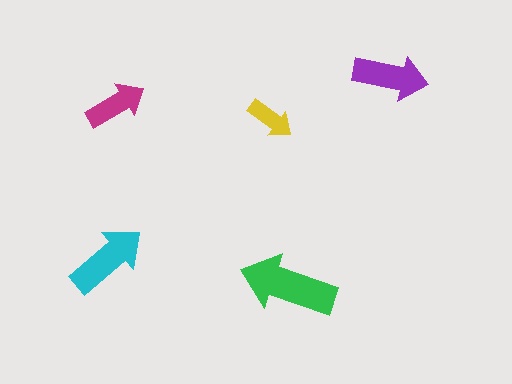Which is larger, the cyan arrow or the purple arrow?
The cyan one.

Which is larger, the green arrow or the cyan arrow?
The green one.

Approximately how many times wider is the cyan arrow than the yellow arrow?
About 1.5 times wider.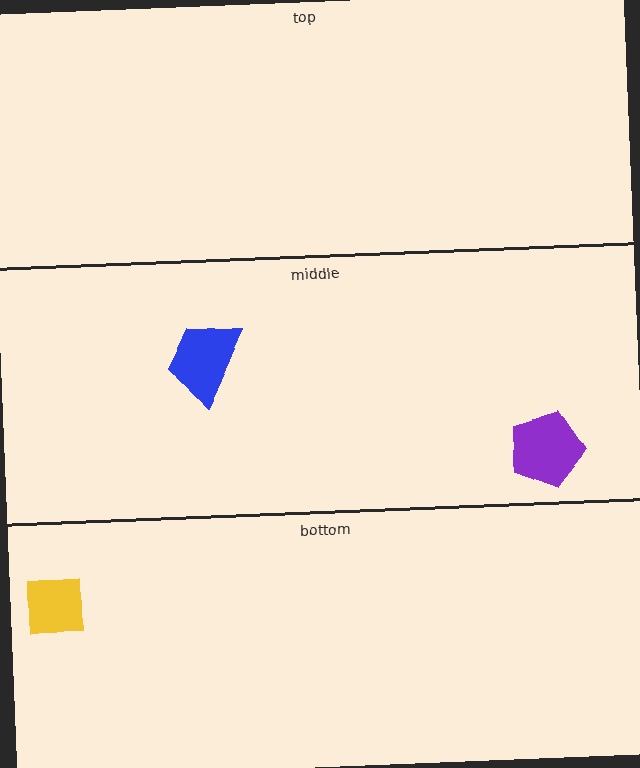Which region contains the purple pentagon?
The middle region.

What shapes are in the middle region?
The purple pentagon, the blue trapezoid.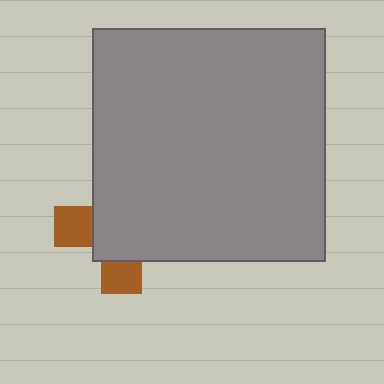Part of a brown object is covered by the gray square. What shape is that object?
It is a cross.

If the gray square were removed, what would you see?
You would see the complete brown cross.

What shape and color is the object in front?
The object in front is a gray square.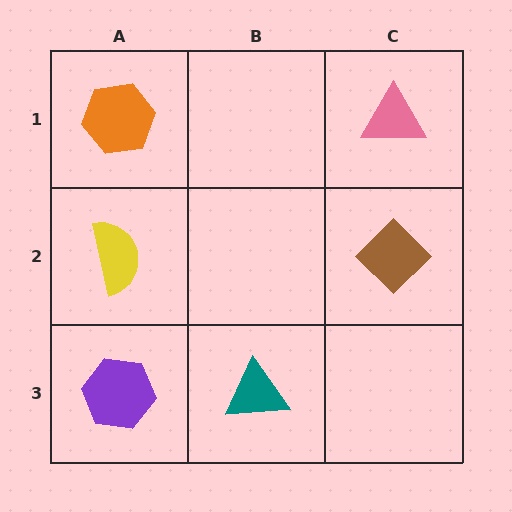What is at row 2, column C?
A brown diamond.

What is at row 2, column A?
A yellow semicircle.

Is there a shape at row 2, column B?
No, that cell is empty.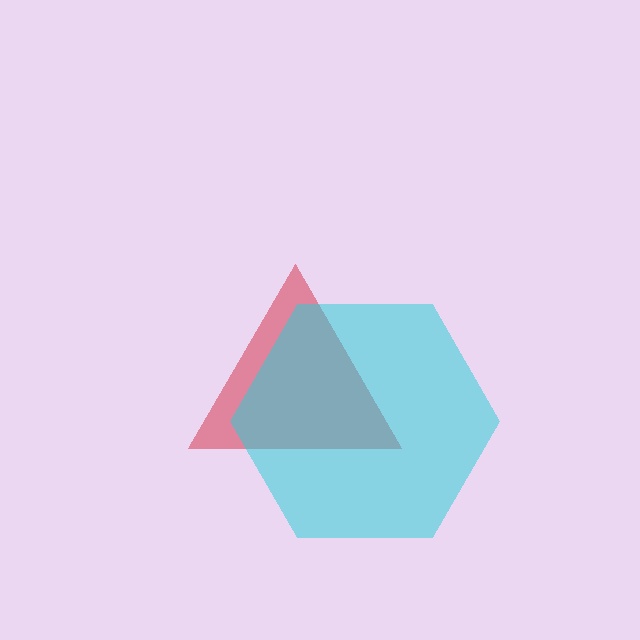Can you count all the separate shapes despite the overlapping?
Yes, there are 2 separate shapes.